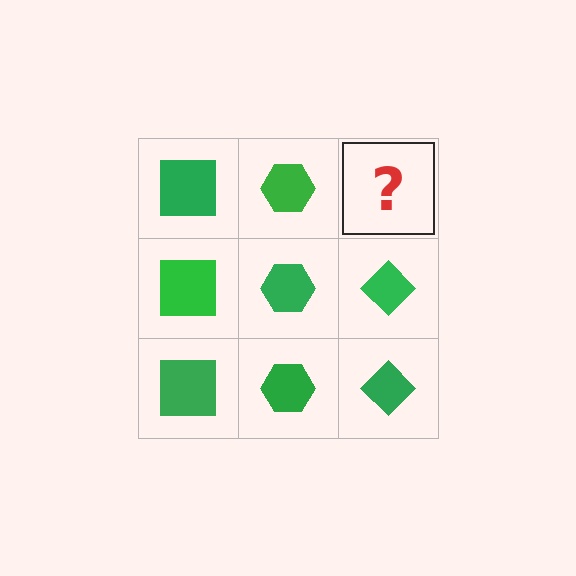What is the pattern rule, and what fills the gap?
The rule is that each column has a consistent shape. The gap should be filled with a green diamond.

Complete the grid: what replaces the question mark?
The question mark should be replaced with a green diamond.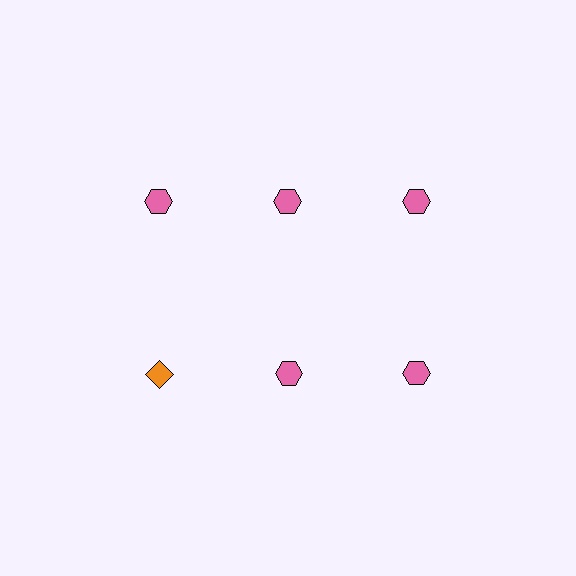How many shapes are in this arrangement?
There are 6 shapes arranged in a grid pattern.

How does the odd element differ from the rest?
It differs in both color (orange instead of pink) and shape (diamond instead of hexagon).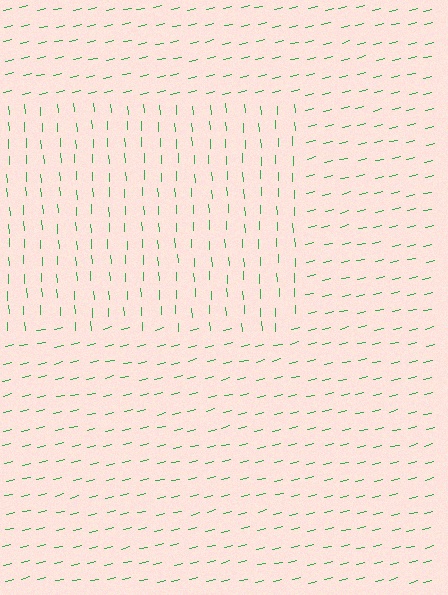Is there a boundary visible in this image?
Yes, there is a texture boundary formed by a change in line orientation.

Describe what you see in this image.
The image is filled with small green line segments. A rectangle region in the image has lines oriented differently from the surrounding lines, creating a visible texture boundary.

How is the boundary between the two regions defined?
The boundary is defined purely by a change in line orientation (approximately 80 degrees difference). All lines are the same color and thickness.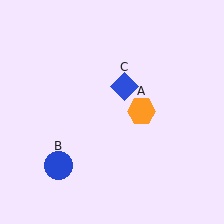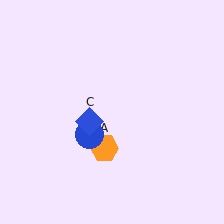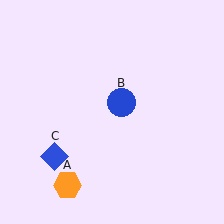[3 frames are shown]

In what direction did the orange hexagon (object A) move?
The orange hexagon (object A) moved down and to the left.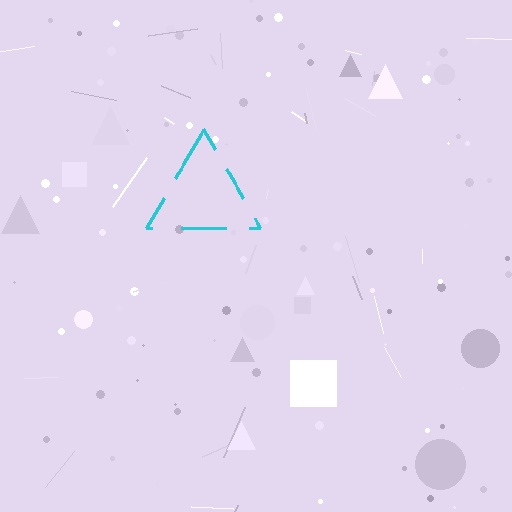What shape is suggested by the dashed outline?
The dashed outline suggests a triangle.